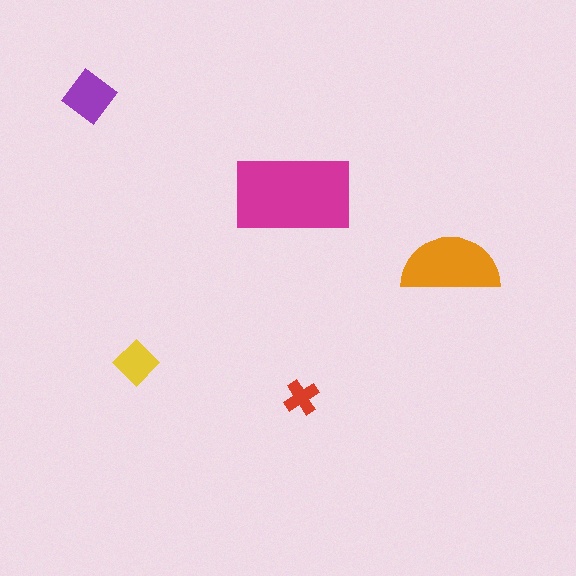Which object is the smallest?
The red cross.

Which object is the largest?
The magenta rectangle.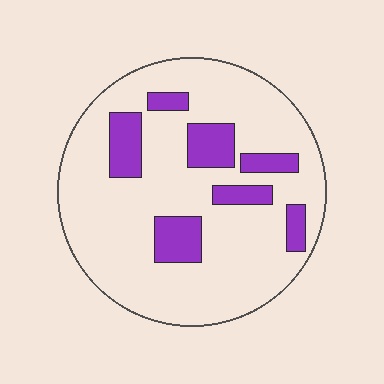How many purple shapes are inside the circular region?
7.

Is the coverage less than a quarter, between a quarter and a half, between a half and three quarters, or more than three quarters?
Less than a quarter.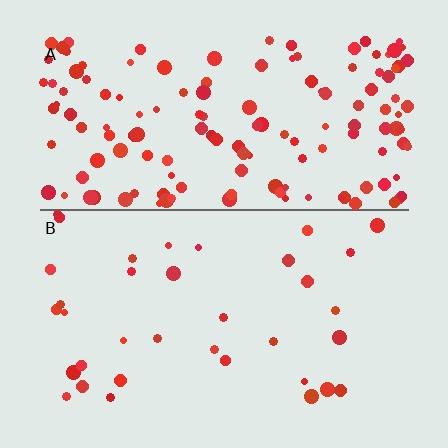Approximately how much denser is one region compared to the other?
Approximately 4.1× — region A over region B.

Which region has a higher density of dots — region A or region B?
A (the top).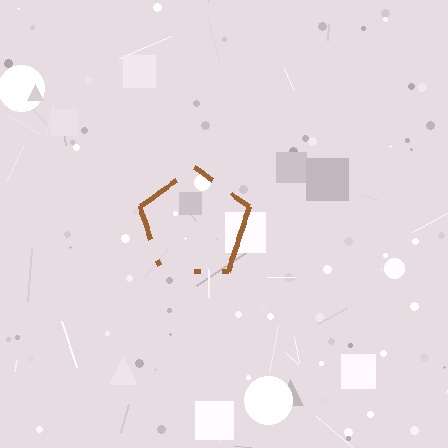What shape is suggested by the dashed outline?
The dashed outline suggests a pentagon.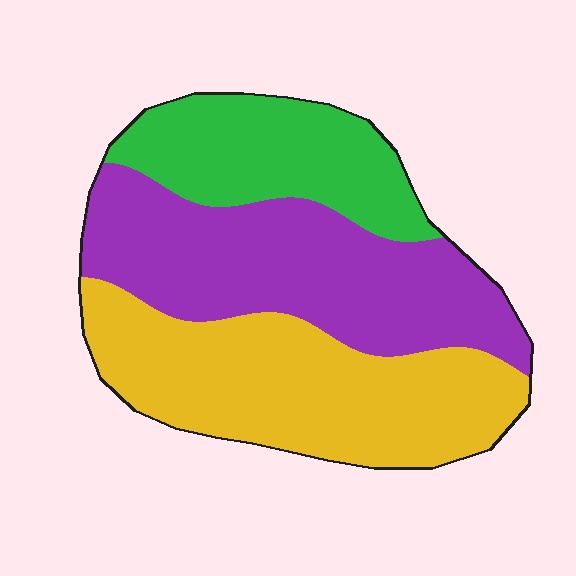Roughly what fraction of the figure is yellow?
Yellow covers 39% of the figure.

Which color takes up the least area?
Green, at roughly 25%.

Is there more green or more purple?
Purple.